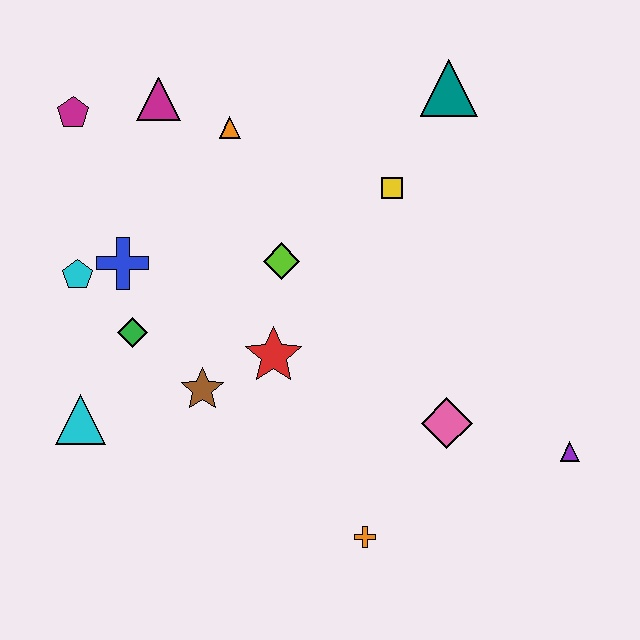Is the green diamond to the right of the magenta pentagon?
Yes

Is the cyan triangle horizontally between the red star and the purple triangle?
No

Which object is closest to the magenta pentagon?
The magenta triangle is closest to the magenta pentagon.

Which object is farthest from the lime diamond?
The purple triangle is farthest from the lime diamond.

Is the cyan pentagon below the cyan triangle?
No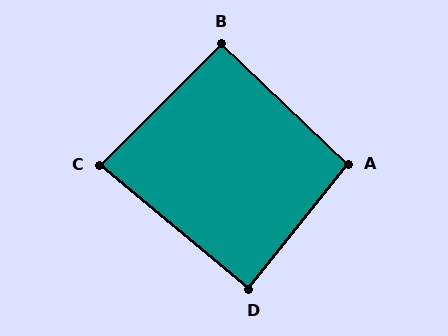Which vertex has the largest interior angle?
A, at approximately 95 degrees.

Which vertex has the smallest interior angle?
C, at approximately 85 degrees.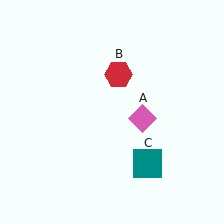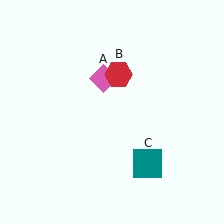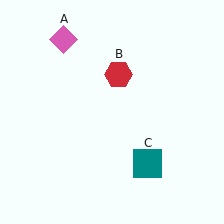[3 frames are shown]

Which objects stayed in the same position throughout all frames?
Red hexagon (object B) and teal square (object C) remained stationary.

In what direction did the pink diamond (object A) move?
The pink diamond (object A) moved up and to the left.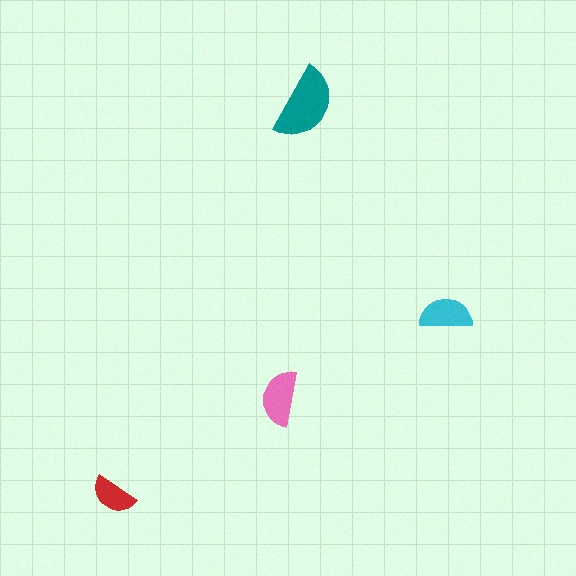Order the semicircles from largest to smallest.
the teal one, the pink one, the cyan one, the red one.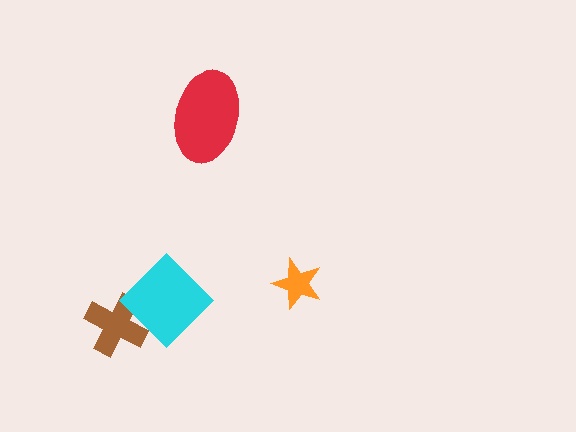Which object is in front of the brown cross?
The cyan diamond is in front of the brown cross.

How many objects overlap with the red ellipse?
0 objects overlap with the red ellipse.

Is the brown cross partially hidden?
Yes, it is partially covered by another shape.